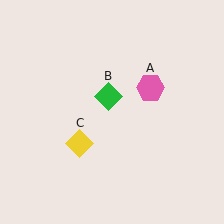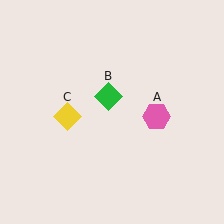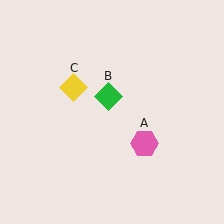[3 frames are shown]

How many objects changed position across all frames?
2 objects changed position: pink hexagon (object A), yellow diamond (object C).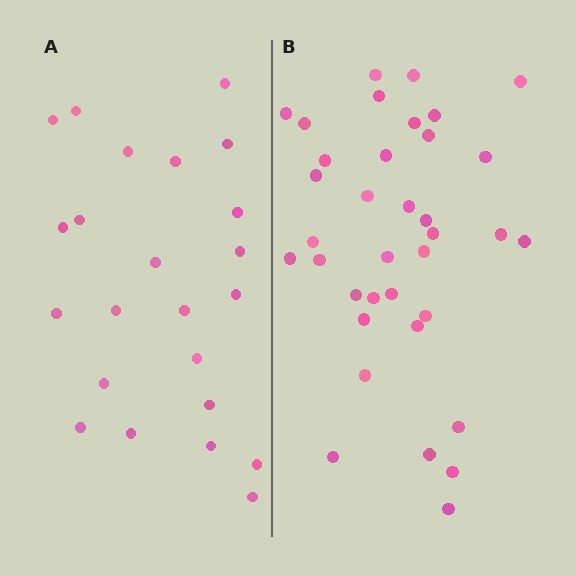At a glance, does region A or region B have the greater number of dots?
Region B (the right region) has more dots.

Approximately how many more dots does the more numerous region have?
Region B has approximately 15 more dots than region A.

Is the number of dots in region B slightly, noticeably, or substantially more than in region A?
Region B has substantially more. The ratio is roughly 1.6 to 1.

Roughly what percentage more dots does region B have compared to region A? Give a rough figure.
About 55% more.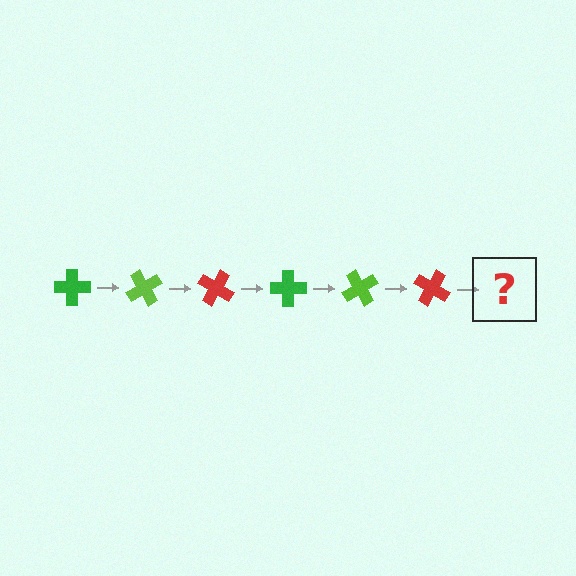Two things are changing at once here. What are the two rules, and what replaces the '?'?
The two rules are that it rotates 60 degrees each step and the color cycles through green, lime, and red. The '?' should be a green cross, rotated 360 degrees from the start.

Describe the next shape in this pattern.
It should be a green cross, rotated 360 degrees from the start.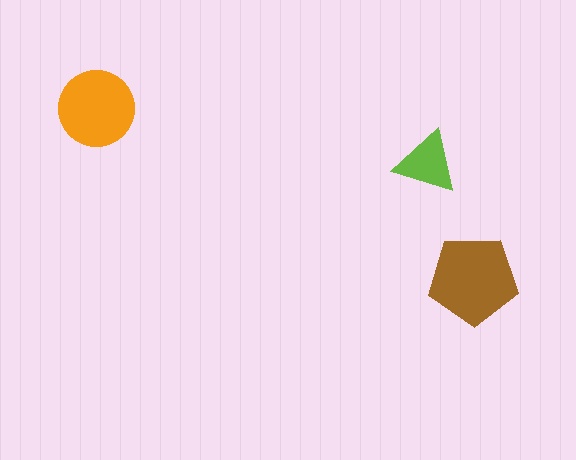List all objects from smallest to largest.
The lime triangle, the orange circle, the brown pentagon.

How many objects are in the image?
There are 3 objects in the image.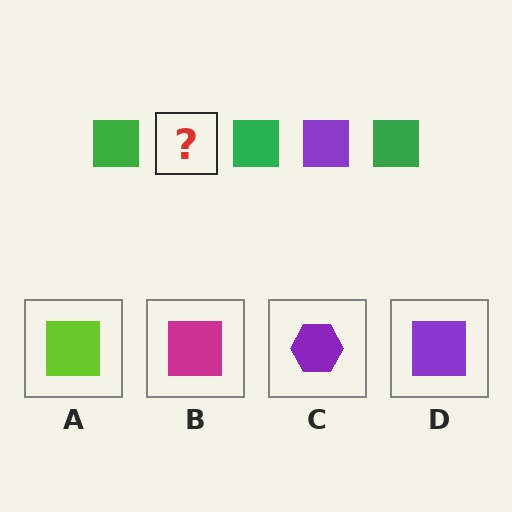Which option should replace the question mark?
Option D.